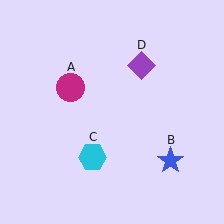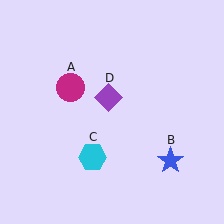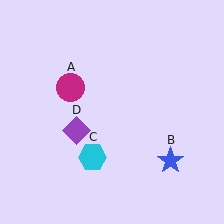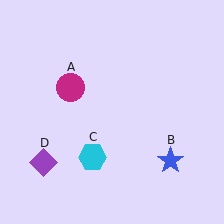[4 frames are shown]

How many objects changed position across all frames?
1 object changed position: purple diamond (object D).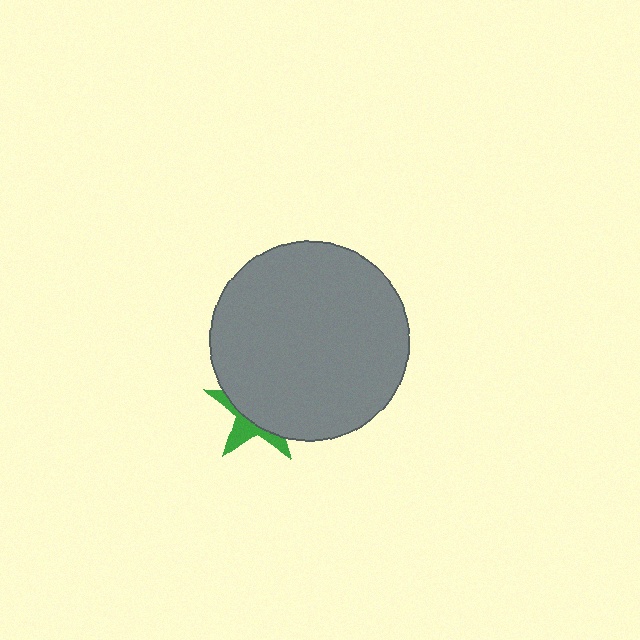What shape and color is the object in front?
The object in front is a gray circle.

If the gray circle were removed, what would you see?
You would see the complete green star.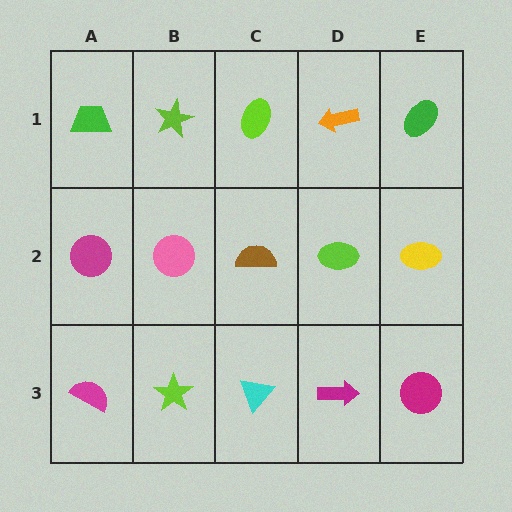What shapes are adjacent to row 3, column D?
A lime ellipse (row 2, column D), a cyan triangle (row 3, column C), a magenta circle (row 3, column E).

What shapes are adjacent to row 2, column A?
A green trapezoid (row 1, column A), a magenta semicircle (row 3, column A), a pink circle (row 2, column B).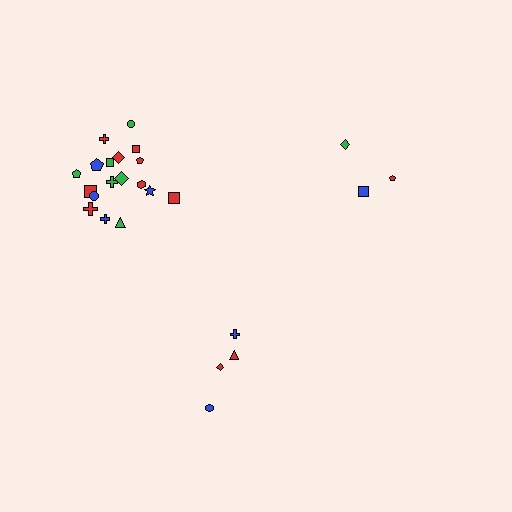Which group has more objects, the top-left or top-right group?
The top-left group.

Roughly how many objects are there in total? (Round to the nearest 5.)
Roughly 25 objects in total.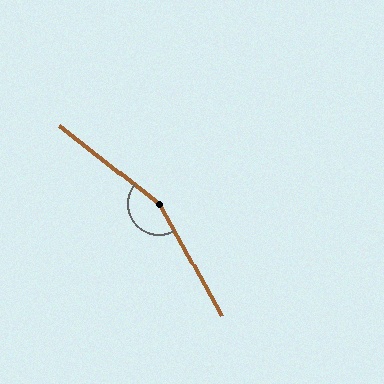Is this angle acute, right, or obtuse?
It is obtuse.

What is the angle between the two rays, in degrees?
Approximately 157 degrees.